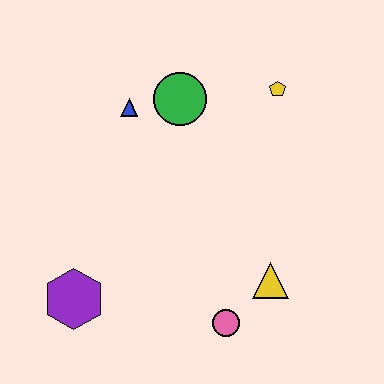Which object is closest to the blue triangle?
The green circle is closest to the blue triangle.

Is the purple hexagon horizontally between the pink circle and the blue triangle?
No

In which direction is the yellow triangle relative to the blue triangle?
The yellow triangle is below the blue triangle.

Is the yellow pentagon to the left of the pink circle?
No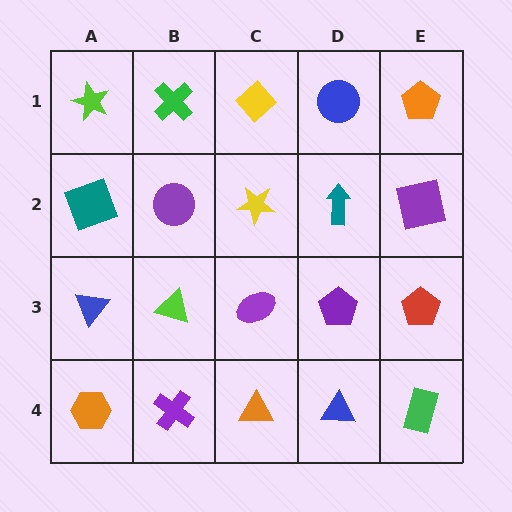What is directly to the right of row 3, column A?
A lime triangle.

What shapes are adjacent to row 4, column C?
A purple ellipse (row 3, column C), a purple cross (row 4, column B), a blue triangle (row 4, column D).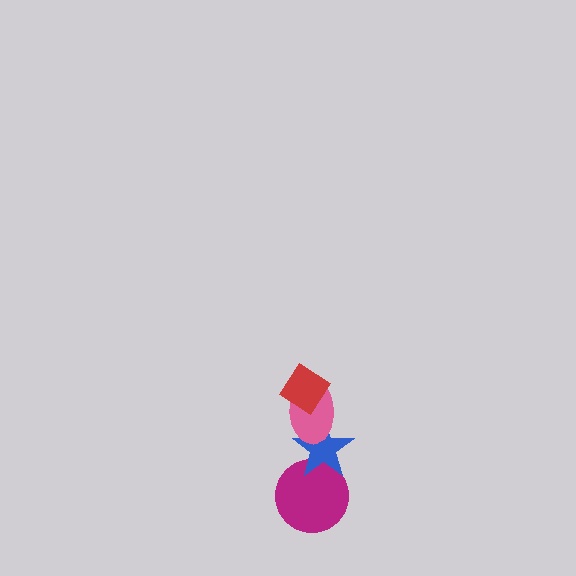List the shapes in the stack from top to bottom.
From top to bottom: the red diamond, the pink ellipse, the blue star, the magenta circle.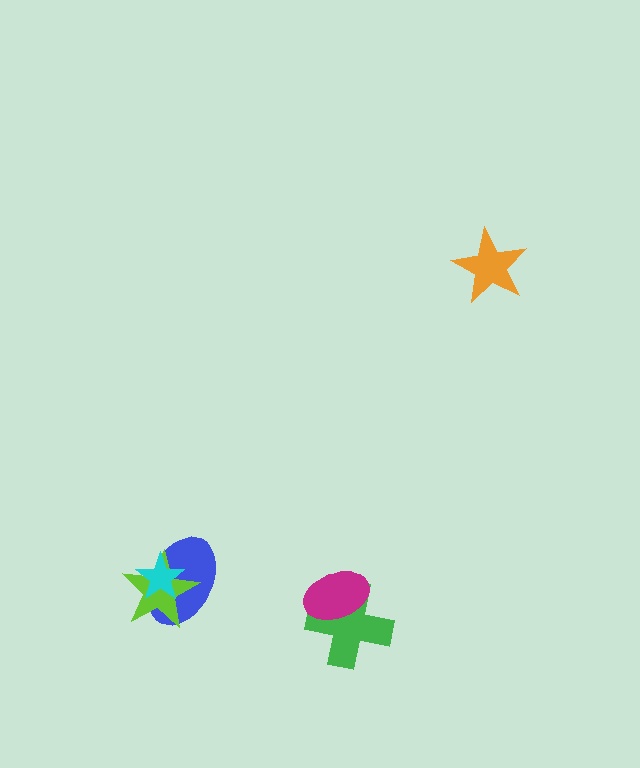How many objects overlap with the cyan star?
2 objects overlap with the cyan star.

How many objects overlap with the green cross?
1 object overlaps with the green cross.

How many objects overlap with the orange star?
0 objects overlap with the orange star.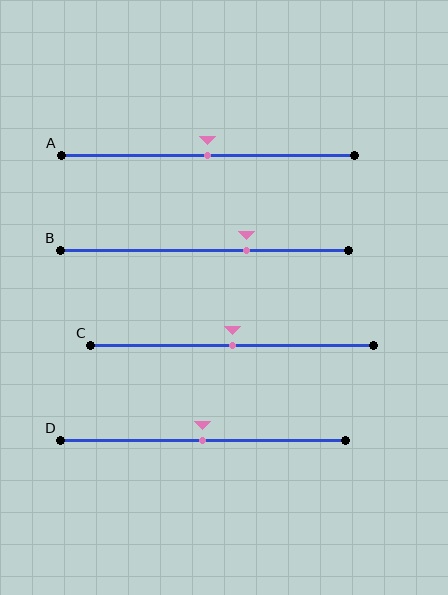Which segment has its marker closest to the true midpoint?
Segment A has its marker closest to the true midpoint.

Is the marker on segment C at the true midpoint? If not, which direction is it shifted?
Yes, the marker on segment C is at the true midpoint.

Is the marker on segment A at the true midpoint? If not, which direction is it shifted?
Yes, the marker on segment A is at the true midpoint.